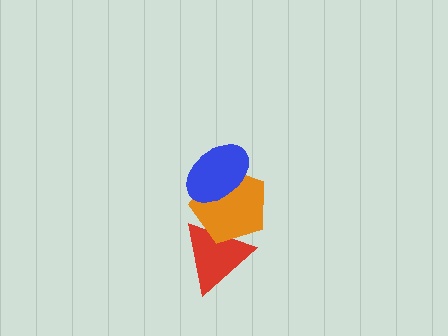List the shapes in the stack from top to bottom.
From top to bottom: the blue ellipse, the orange pentagon, the red triangle.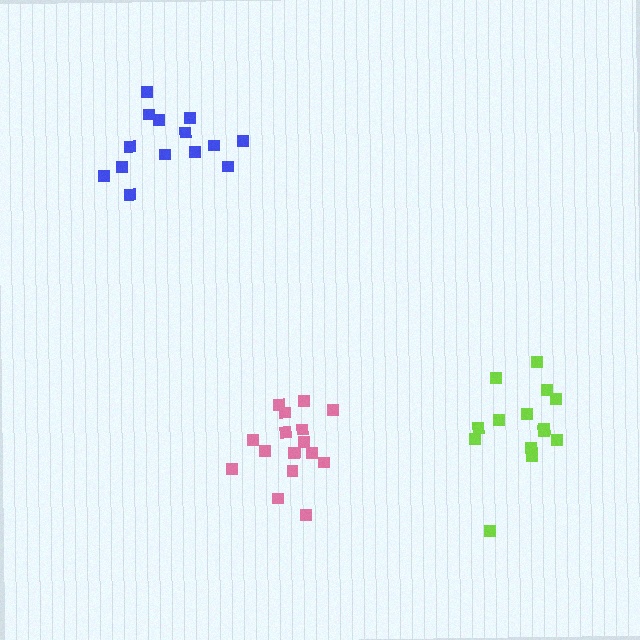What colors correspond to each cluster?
The clusters are colored: lime, pink, blue.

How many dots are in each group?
Group 1: 15 dots, Group 2: 17 dots, Group 3: 14 dots (46 total).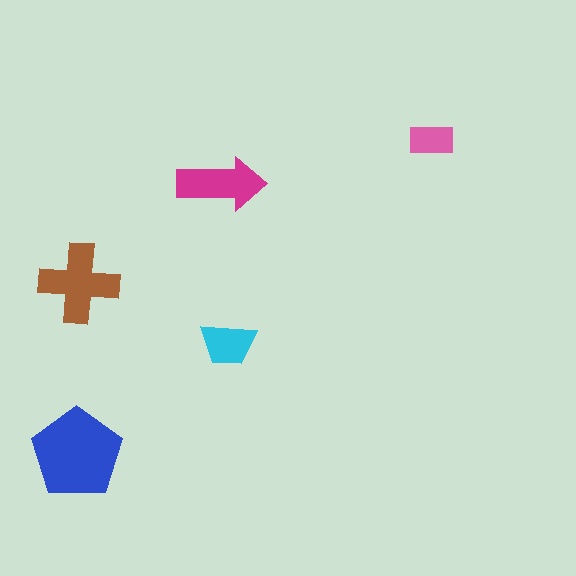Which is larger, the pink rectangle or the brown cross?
The brown cross.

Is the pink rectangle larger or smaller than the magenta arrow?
Smaller.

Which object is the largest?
The blue pentagon.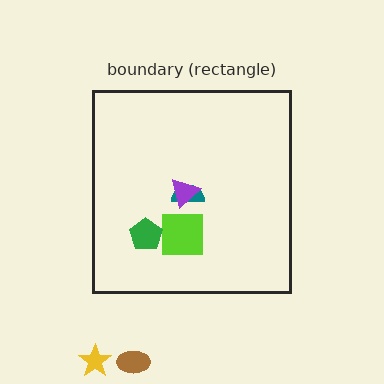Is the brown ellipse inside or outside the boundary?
Outside.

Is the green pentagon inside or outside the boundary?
Inside.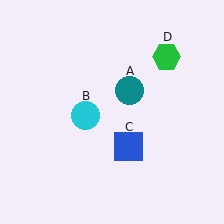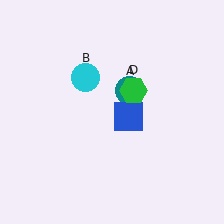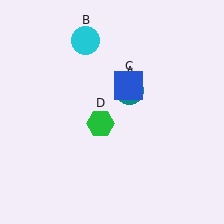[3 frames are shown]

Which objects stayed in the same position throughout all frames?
Teal circle (object A) remained stationary.